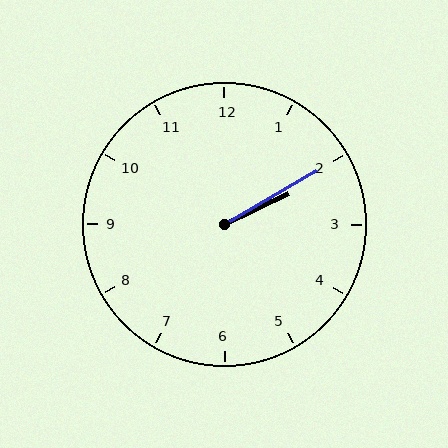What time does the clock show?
2:10.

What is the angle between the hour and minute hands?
Approximately 5 degrees.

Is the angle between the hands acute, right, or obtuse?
It is acute.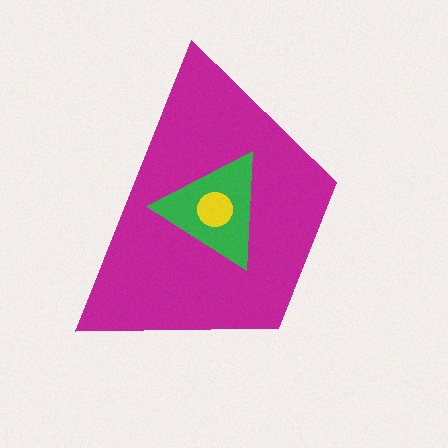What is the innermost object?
The yellow circle.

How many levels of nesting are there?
3.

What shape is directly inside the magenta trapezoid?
The green triangle.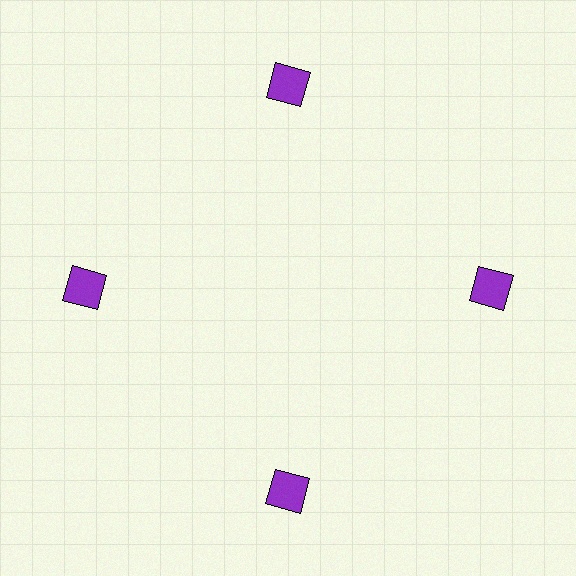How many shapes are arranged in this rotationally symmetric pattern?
There are 4 shapes, arranged in 4 groups of 1.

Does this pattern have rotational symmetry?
Yes, this pattern has 4-fold rotational symmetry. It looks the same after rotating 90 degrees around the center.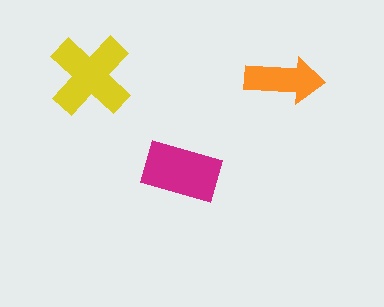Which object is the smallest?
The orange arrow.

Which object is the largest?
The yellow cross.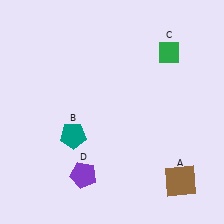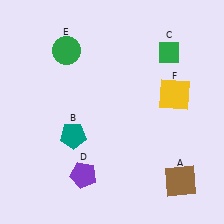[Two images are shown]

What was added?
A green circle (E), a yellow square (F) were added in Image 2.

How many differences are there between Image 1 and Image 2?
There are 2 differences between the two images.